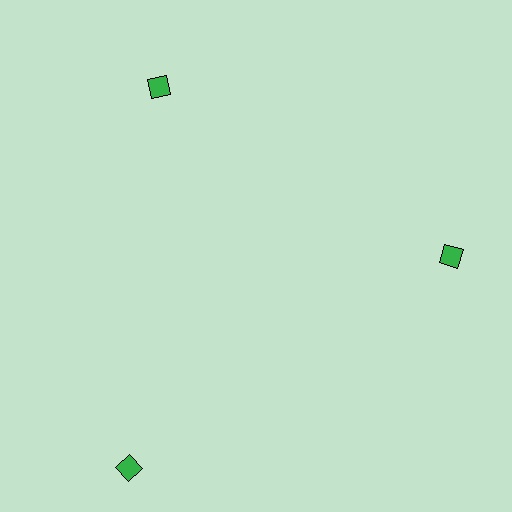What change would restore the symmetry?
The symmetry would be restored by moving it inward, back onto the ring so that all 3 diamonds sit at equal angles and equal distance from the center.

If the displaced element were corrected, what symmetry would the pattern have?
It would have 3-fold rotational symmetry — the pattern would map onto itself every 120 degrees.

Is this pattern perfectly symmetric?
No. The 3 green diamonds are arranged in a ring, but one element near the 7 o'clock position is pushed outward from the center, breaking the 3-fold rotational symmetry.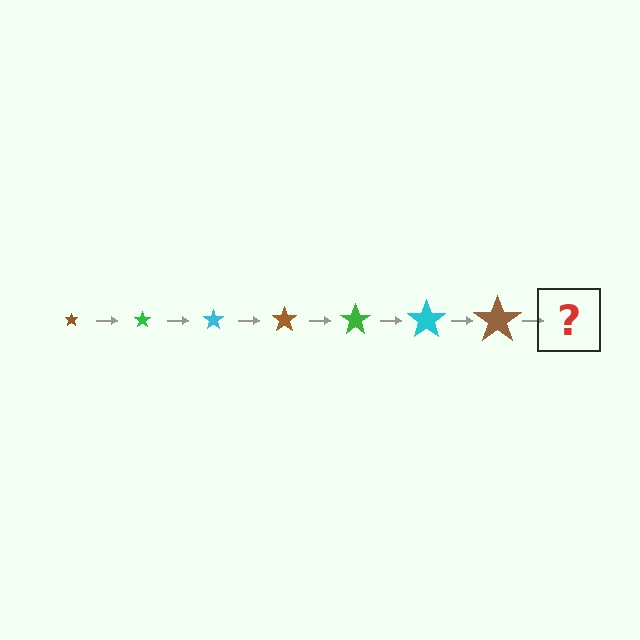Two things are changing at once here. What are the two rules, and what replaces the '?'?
The two rules are that the star grows larger each step and the color cycles through brown, green, and cyan. The '?' should be a green star, larger than the previous one.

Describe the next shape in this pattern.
It should be a green star, larger than the previous one.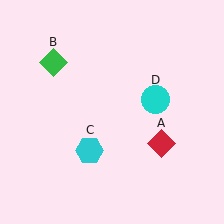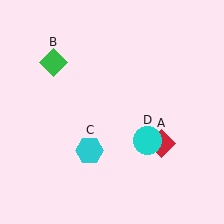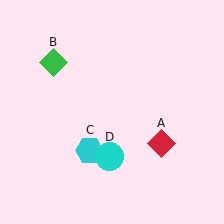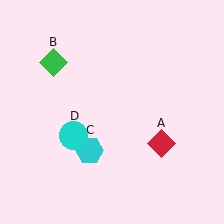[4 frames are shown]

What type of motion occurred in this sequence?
The cyan circle (object D) rotated clockwise around the center of the scene.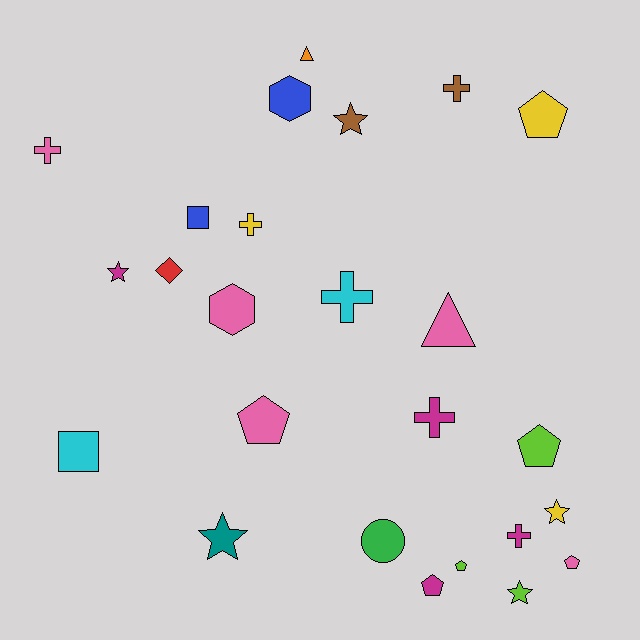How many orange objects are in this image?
There is 1 orange object.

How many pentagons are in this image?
There are 6 pentagons.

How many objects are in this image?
There are 25 objects.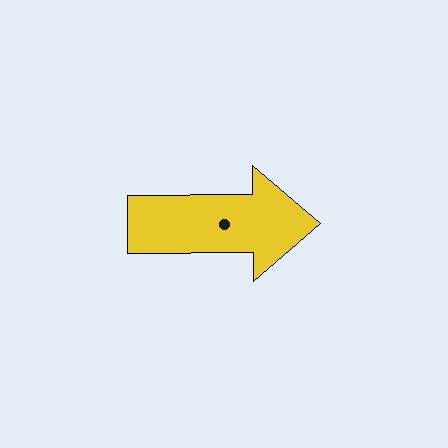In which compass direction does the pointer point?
East.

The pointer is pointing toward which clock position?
Roughly 3 o'clock.